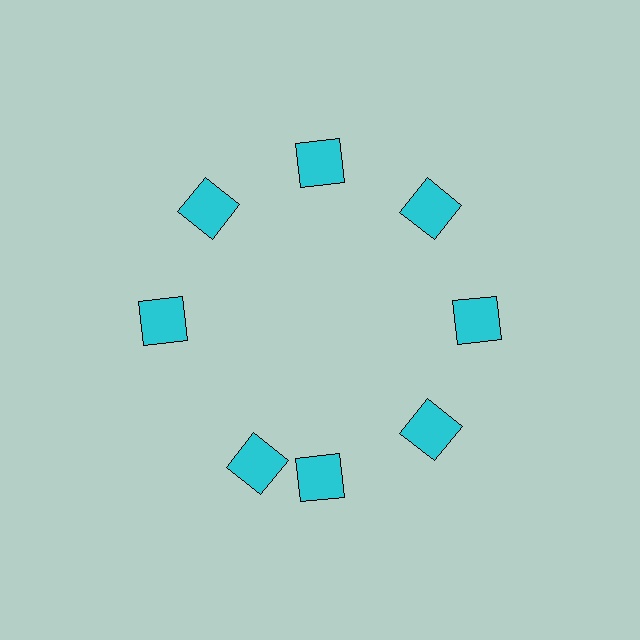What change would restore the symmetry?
The symmetry would be restored by rotating it back into even spacing with its neighbors so that all 8 squares sit at equal angles and equal distance from the center.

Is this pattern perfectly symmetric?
No. The 8 cyan squares are arranged in a ring, but one element near the 8 o'clock position is rotated out of alignment along the ring, breaking the 8-fold rotational symmetry.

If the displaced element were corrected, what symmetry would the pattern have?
It would have 8-fold rotational symmetry — the pattern would map onto itself every 45 degrees.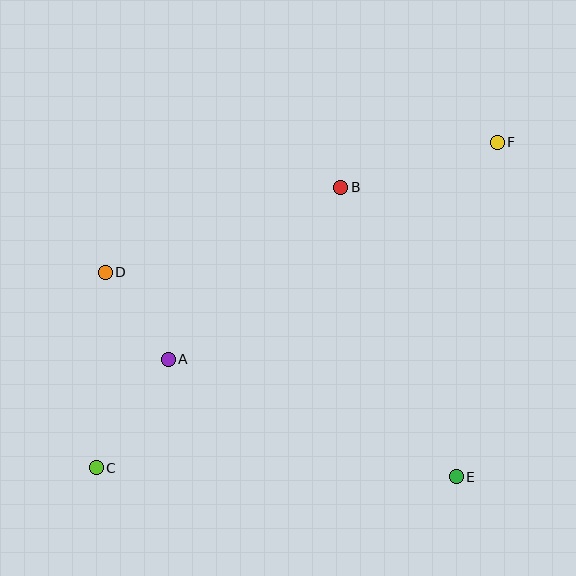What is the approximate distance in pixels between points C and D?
The distance between C and D is approximately 196 pixels.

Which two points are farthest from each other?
Points C and F are farthest from each other.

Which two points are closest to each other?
Points A and D are closest to each other.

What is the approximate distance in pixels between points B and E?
The distance between B and E is approximately 312 pixels.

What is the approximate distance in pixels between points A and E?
The distance between A and E is approximately 311 pixels.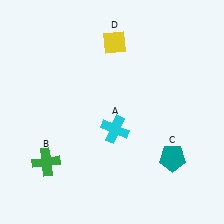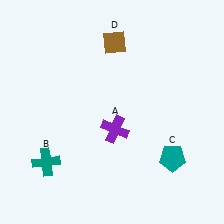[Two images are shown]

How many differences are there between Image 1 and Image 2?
There are 3 differences between the two images.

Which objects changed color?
A changed from cyan to purple. B changed from green to teal. D changed from yellow to brown.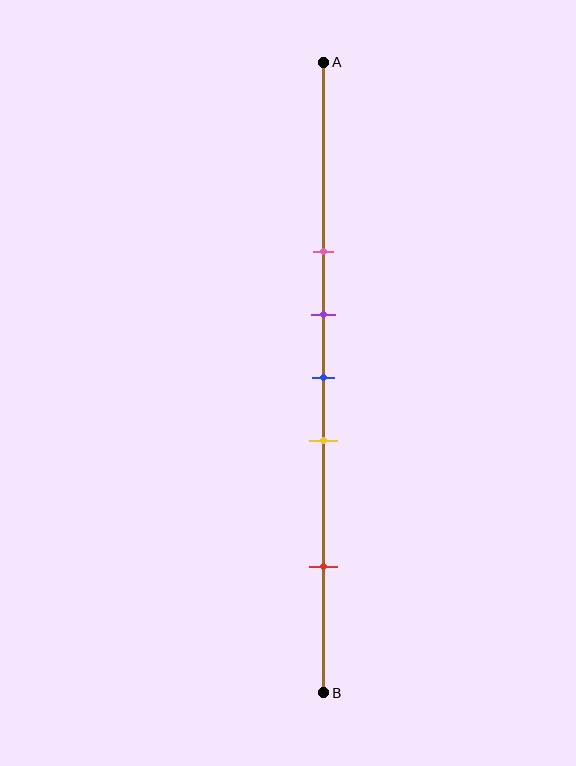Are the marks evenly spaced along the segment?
No, the marks are not evenly spaced.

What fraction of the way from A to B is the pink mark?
The pink mark is approximately 30% (0.3) of the way from A to B.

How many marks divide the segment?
There are 5 marks dividing the segment.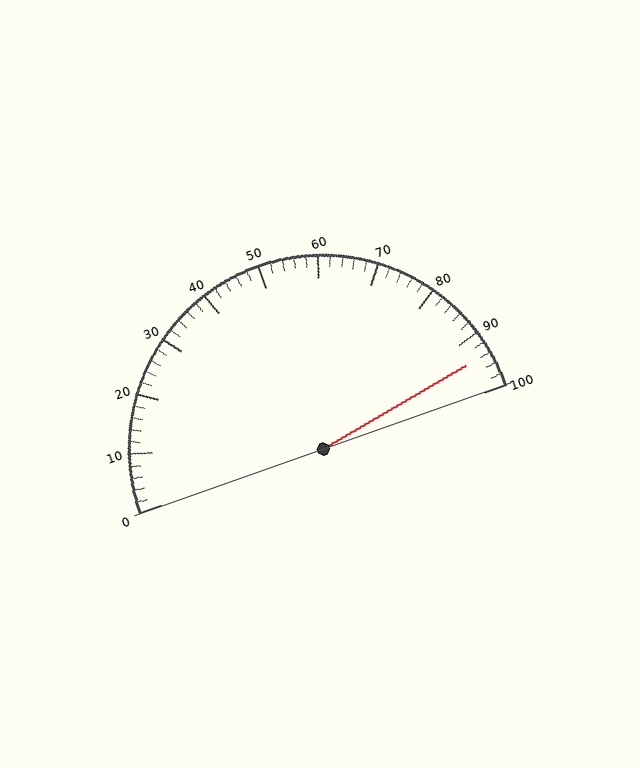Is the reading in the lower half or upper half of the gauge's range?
The reading is in the upper half of the range (0 to 100).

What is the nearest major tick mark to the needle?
The nearest major tick mark is 90.